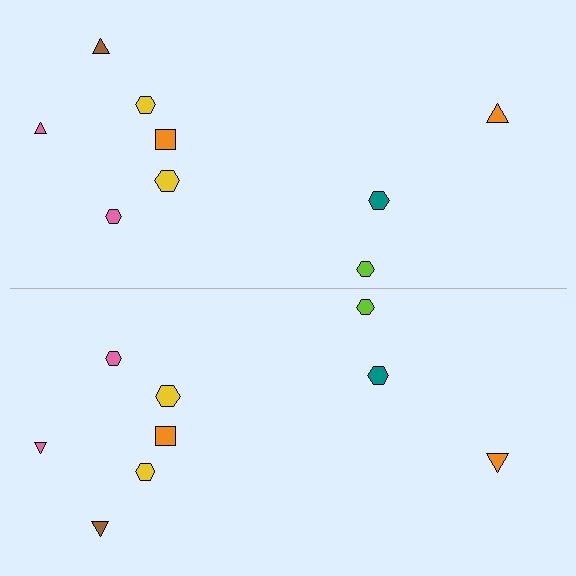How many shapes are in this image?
There are 18 shapes in this image.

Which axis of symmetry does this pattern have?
The pattern has a horizontal axis of symmetry running through the center of the image.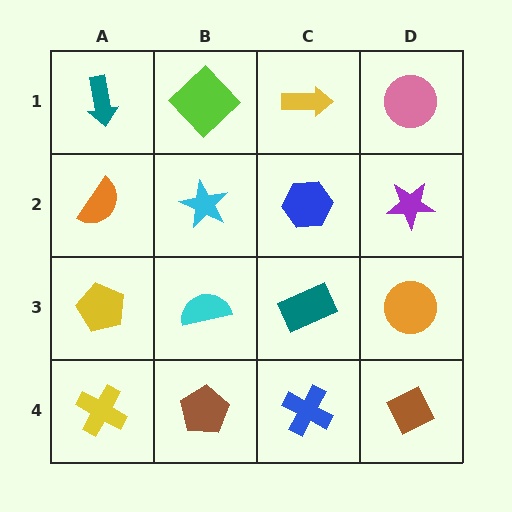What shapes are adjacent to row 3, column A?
An orange semicircle (row 2, column A), a yellow cross (row 4, column A), a cyan semicircle (row 3, column B).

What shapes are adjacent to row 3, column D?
A purple star (row 2, column D), a brown diamond (row 4, column D), a teal rectangle (row 3, column C).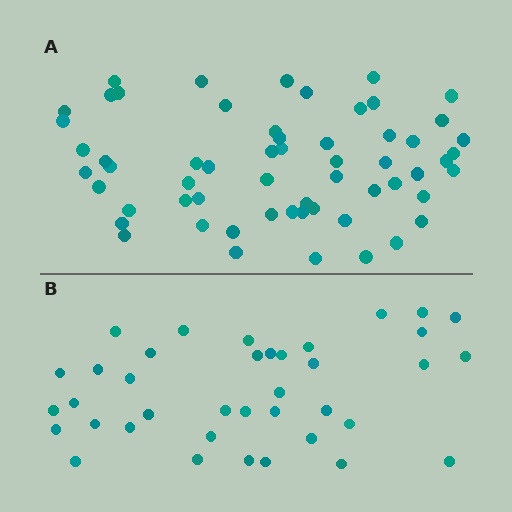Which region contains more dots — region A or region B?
Region A (the top region) has more dots.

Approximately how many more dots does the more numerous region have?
Region A has approximately 20 more dots than region B.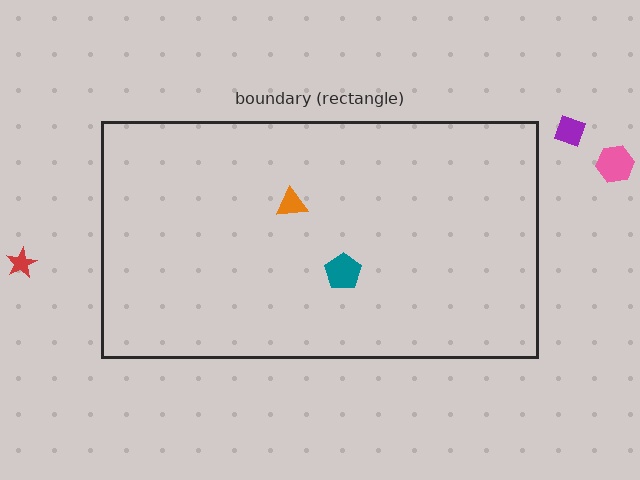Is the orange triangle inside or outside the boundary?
Inside.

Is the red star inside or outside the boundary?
Outside.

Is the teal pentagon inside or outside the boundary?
Inside.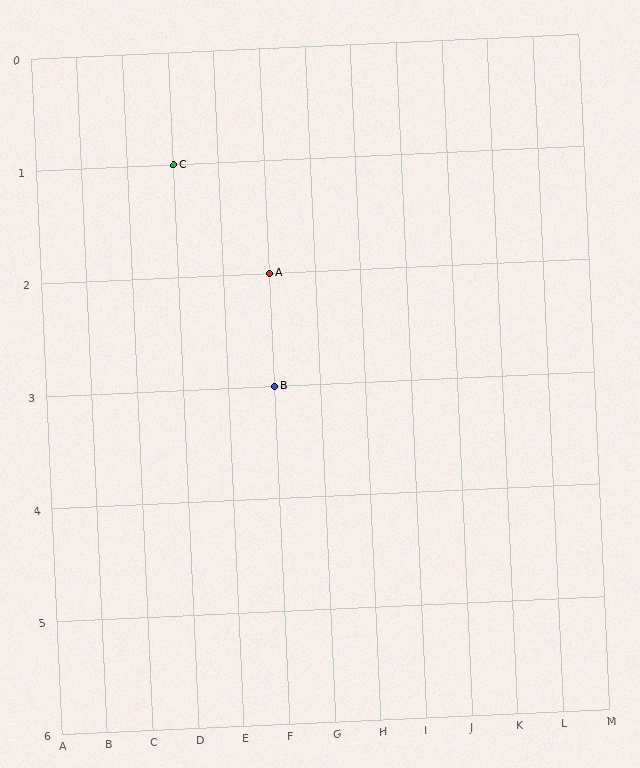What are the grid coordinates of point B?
Point B is at grid coordinates (F, 3).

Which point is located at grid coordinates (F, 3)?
Point B is at (F, 3).